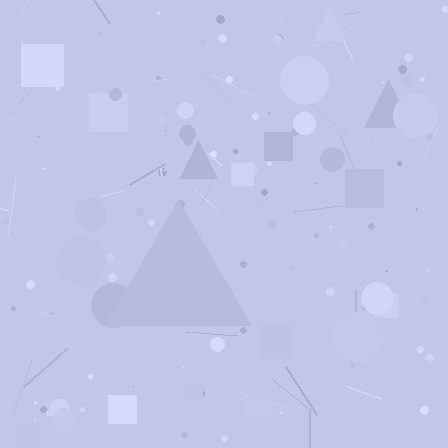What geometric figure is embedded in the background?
A triangle is embedded in the background.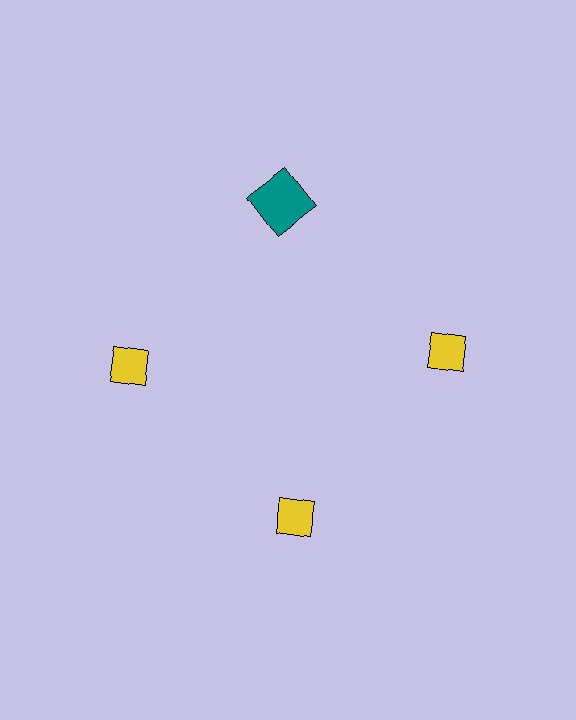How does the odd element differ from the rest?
It differs in both color (teal instead of yellow) and shape (square instead of diamond).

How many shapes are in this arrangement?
There are 4 shapes arranged in a ring pattern.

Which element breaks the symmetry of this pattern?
The teal square at roughly the 12 o'clock position breaks the symmetry. All other shapes are yellow diamonds.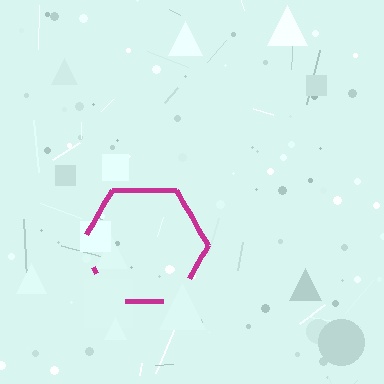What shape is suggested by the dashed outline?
The dashed outline suggests a hexagon.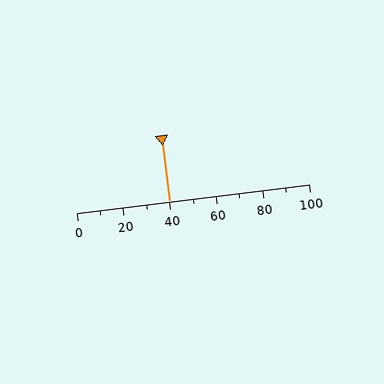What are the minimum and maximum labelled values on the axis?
The axis runs from 0 to 100.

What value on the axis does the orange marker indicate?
The marker indicates approximately 40.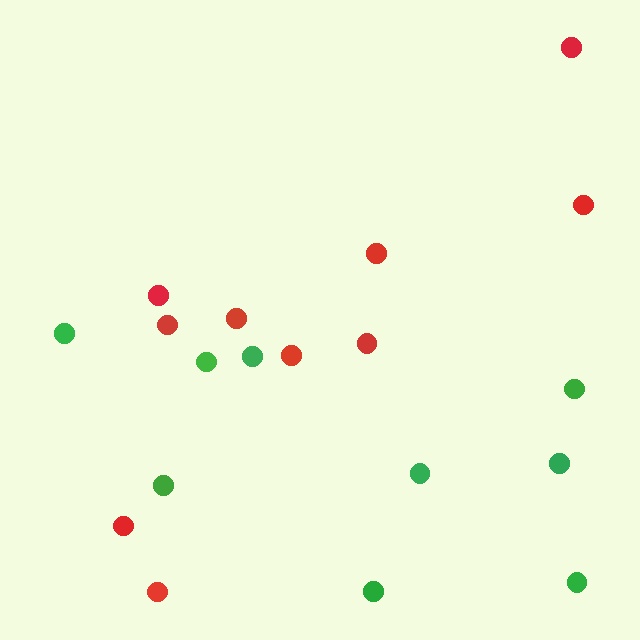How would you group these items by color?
There are 2 groups: one group of red circles (10) and one group of green circles (9).